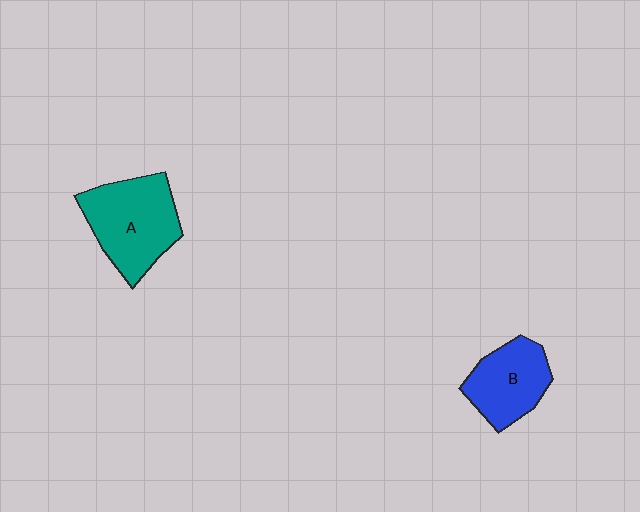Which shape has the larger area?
Shape A (teal).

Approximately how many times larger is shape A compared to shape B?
Approximately 1.4 times.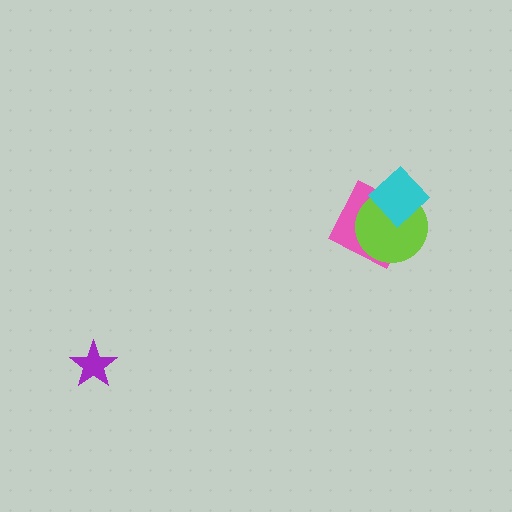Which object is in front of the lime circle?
The cyan diamond is in front of the lime circle.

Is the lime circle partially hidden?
Yes, it is partially covered by another shape.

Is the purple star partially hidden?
No, no other shape covers it.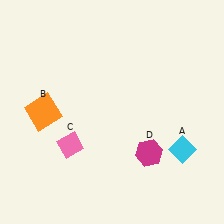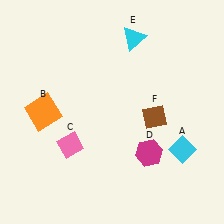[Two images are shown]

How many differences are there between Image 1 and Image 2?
There are 2 differences between the two images.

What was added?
A cyan triangle (E), a brown diamond (F) were added in Image 2.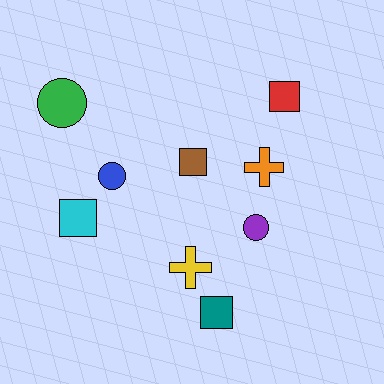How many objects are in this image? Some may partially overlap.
There are 9 objects.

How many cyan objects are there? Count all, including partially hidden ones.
There is 1 cyan object.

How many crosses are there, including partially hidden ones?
There are 2 crosses.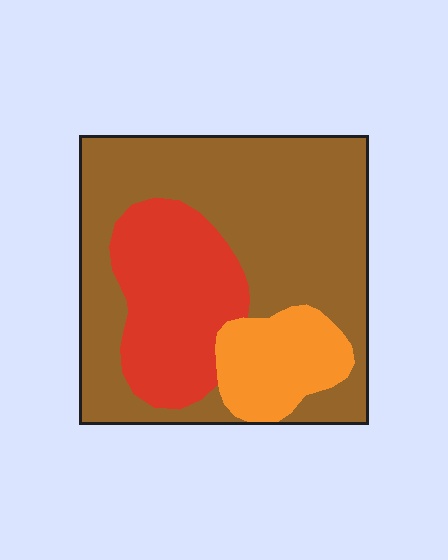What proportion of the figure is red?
Red takes up about one quarter (1/4) of the figure.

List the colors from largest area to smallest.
From largest to smallest: brown, red, orange.